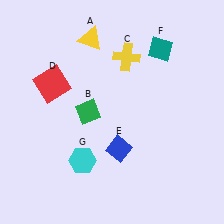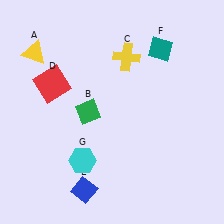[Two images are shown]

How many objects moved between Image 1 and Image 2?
2 objects moved between the two images.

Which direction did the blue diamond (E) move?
The blue diamond (E) moved down.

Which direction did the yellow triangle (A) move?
The yellow triangle (A) moved left.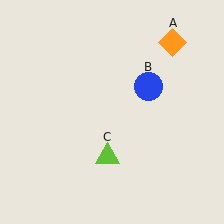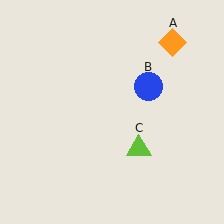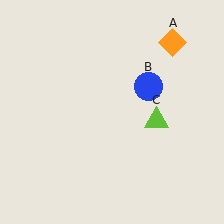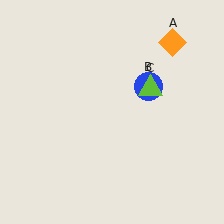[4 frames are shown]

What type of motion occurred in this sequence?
The lime triangle (object C) rotated counterclockwise around the center of the scene.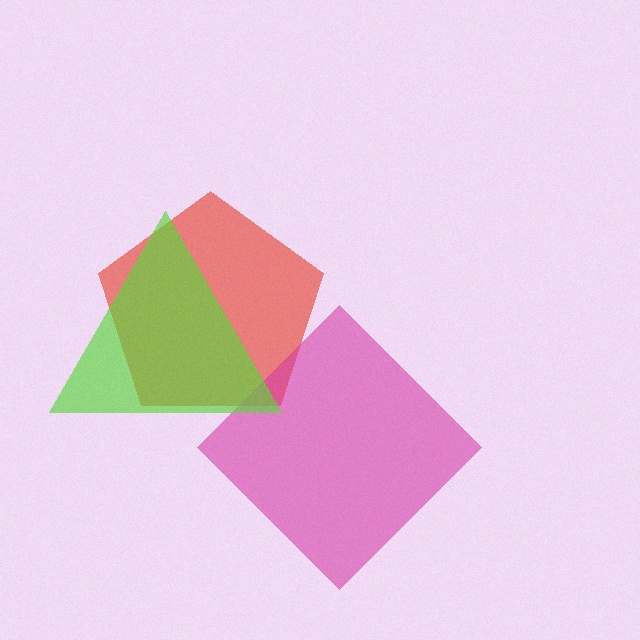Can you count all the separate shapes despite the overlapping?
Yes, there are 3 separate shapes.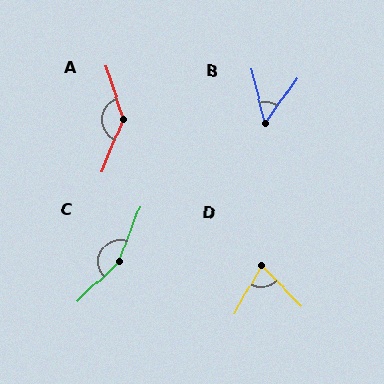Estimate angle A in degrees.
Approximately 140 degrees.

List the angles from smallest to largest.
B (49°), D (73°), A (140°), C (154°).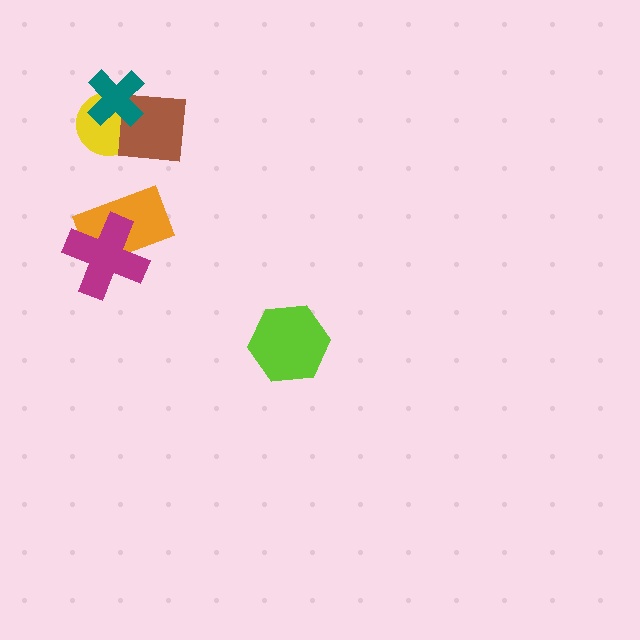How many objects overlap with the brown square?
2 objects overlap with the brown square.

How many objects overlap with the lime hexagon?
0 objects overlap with the lime hexagon.